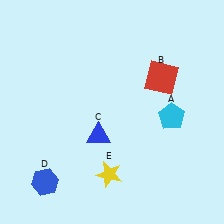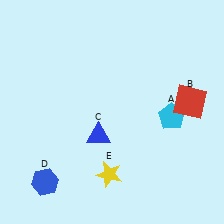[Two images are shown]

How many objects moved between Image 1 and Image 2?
1 object moved between the two images.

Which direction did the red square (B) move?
The red square (B) moved right.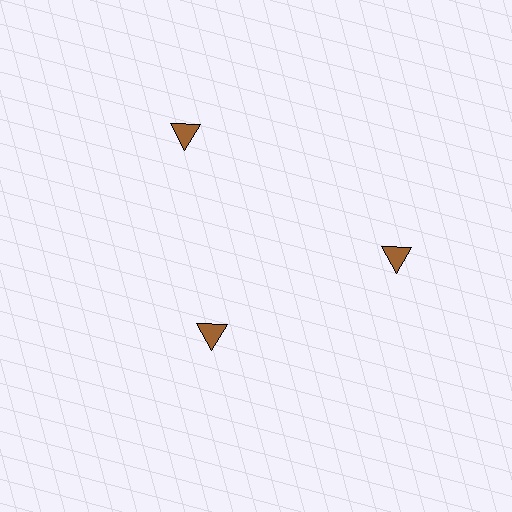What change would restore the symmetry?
The symmetry would be restored by moving it outward, back onto the ring so that all 3 triangles sit at equal angles and equal distance from the center.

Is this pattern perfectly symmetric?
No. The 3 brown triangles are arranged in a ring, but one element near the 7 o'clock position is pulled inward toward the center, breaking the 3-fold rotational symmetry.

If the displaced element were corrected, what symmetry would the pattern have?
It would have 3-fold rotational symmetry — the pattern would map onto itself every 120 degrees.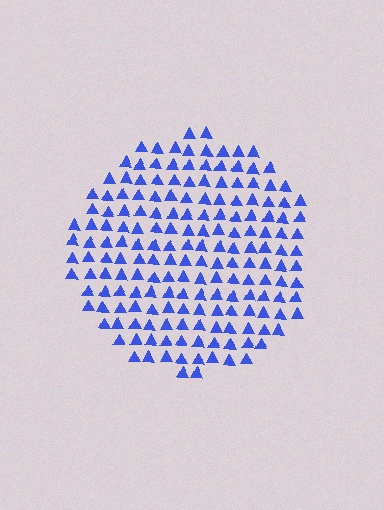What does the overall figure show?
The overall figure shows a circle.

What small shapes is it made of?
It is made of small triangles.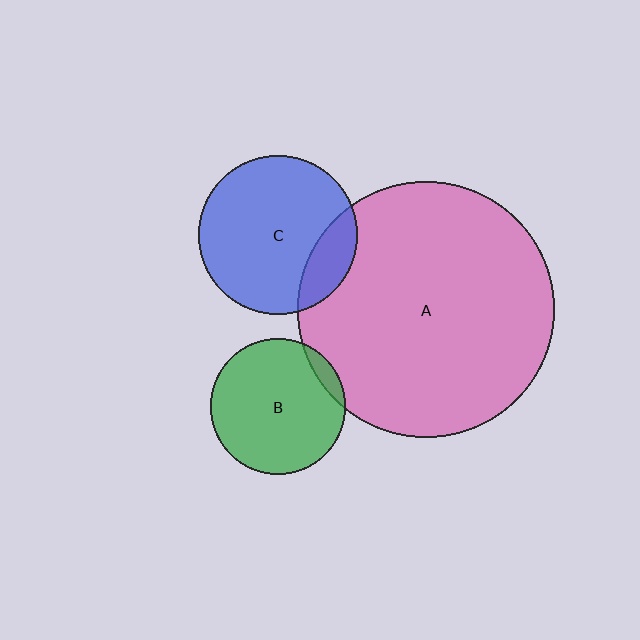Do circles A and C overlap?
Yes.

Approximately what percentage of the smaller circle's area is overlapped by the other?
Approximately 15%.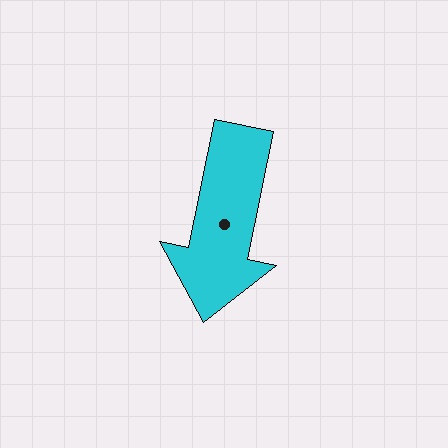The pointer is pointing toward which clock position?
Roughly 6 o'clock.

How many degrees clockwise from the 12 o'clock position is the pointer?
Approximately 192 degrees.